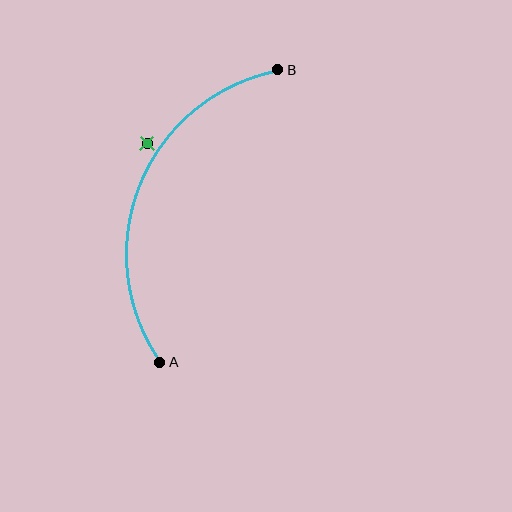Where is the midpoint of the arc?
The arc midpoint is the point on the curve farthest from the straight line joining A and B. It sits to the left of that line.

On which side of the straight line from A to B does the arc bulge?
The arc bulges to the left of the straight line connecting A and B.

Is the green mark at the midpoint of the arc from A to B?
No — the green mark does not lie on the arc at all. It sits slightly outside the curve.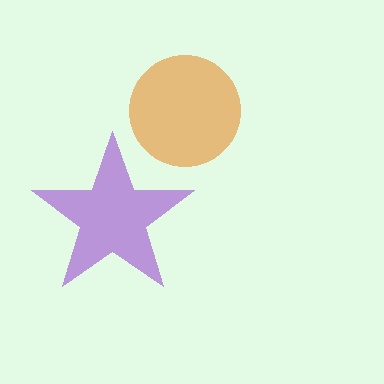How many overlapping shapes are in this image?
There are 2 overlapping shapes in the image.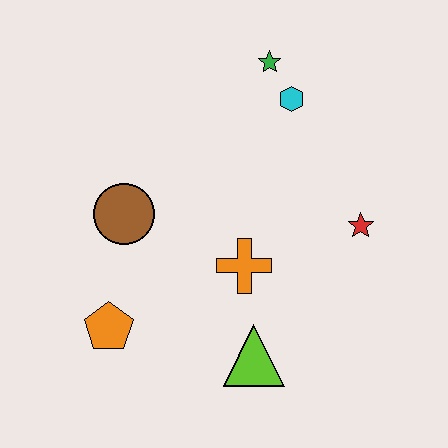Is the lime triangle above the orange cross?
No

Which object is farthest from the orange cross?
The green star is farthest from the orange cross.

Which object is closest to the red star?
The orange cross is closest to the red star.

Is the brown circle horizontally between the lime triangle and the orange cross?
No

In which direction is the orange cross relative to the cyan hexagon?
The orange cross is below the cyan hexagon.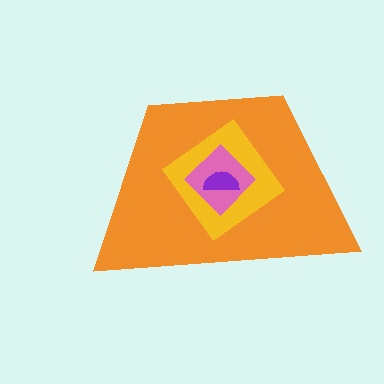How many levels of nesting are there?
4.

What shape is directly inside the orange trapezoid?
The yellow diamond.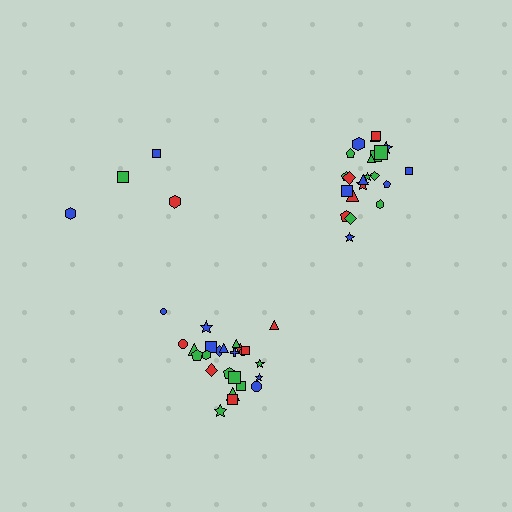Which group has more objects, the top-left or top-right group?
The top-right group.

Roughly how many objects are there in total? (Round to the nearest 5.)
Roughly 50 objects in total.